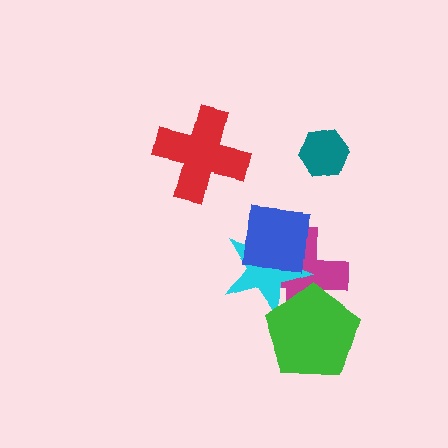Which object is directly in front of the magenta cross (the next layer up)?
The cyan star is directly in front of the magenta cross.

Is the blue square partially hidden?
No, no other shape covers it.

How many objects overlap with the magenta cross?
3 objects overlap with the magenta cross.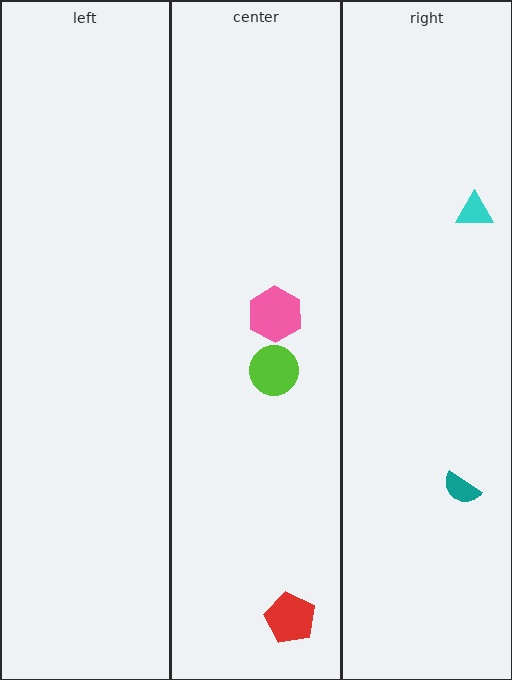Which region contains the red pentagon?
The center region.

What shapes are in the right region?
The cyan triangle, the teal semicircle.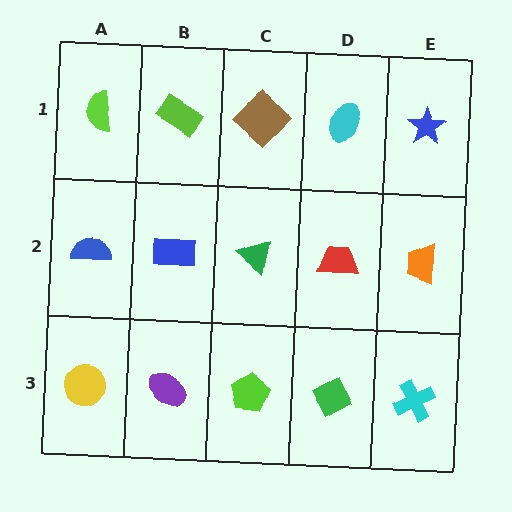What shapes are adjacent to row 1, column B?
A blue rectangle (row 2, column B), a lime semicircle (row 1, column A), a brown diamond (row 1, column C).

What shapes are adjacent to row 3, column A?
A blue semicircle (row 2, column A), a purple ellipse (row 3, column B).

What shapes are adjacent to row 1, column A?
A blue semicircle (row 2, column A), a lime rectangle (row 1, column B).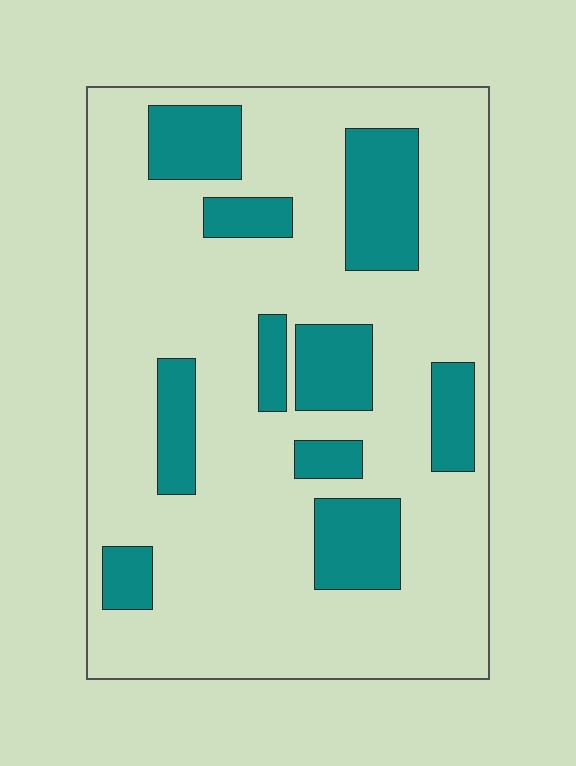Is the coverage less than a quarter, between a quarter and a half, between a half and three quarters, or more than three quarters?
Less than a quarter.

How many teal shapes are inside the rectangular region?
10.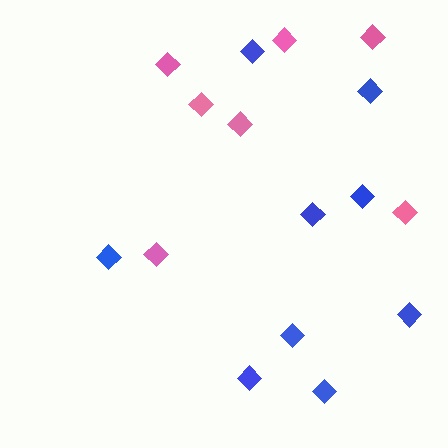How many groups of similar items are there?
There are 2 groups: one group of pink diamonds (7) and one group of blue diamonds (9).